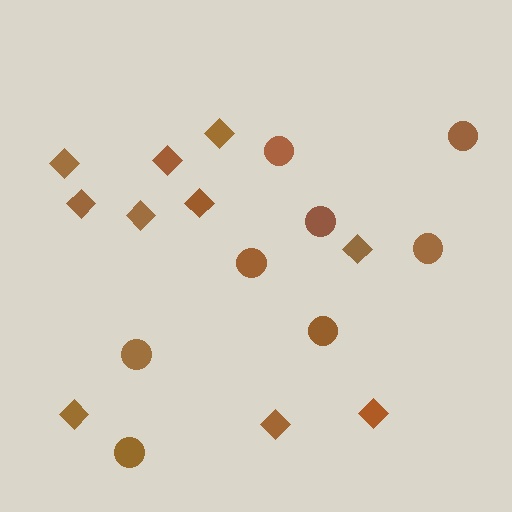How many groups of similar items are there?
There are 2 groups: one group of circles (8) and one group of diamonds (10).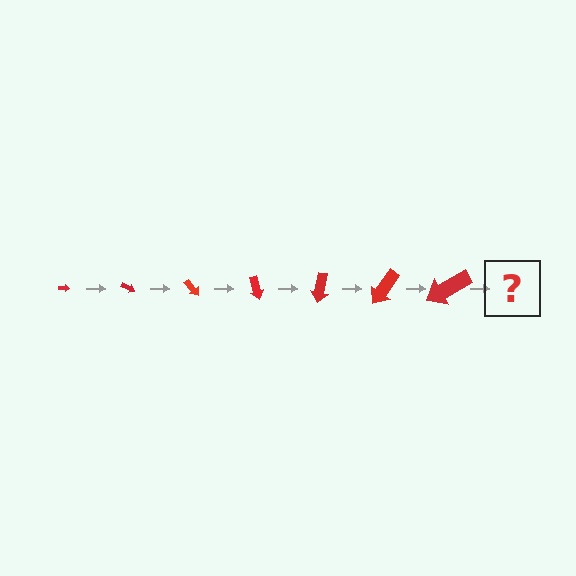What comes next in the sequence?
The next element should be an arrow, larger than the previous one and rotated 175 degrees from the start.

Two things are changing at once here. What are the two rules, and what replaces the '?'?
The two rules are that the arrow grows larger each step and it rotates 25 degrees each step. The '?' should be an arrow, larger than the previous one and rotated 175 degrees from the start.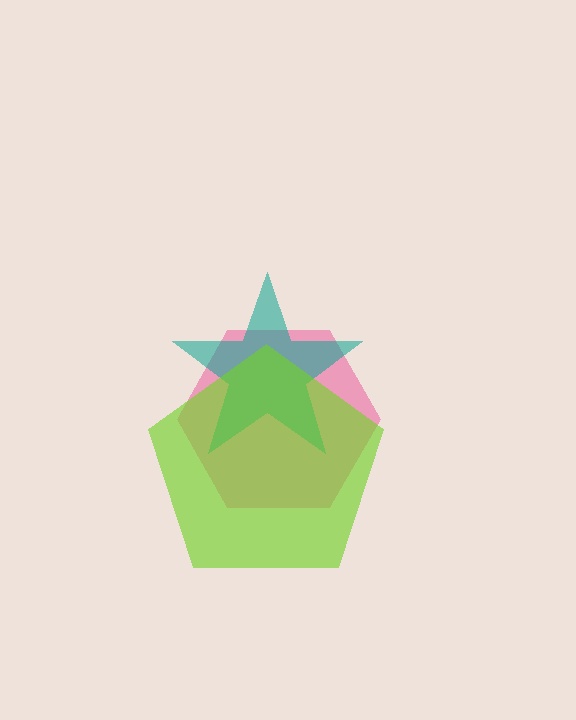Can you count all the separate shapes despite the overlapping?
Yes, there are 3 separate shapes.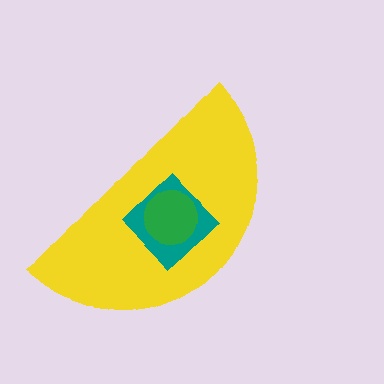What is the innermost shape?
The green circle.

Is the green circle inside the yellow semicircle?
Yes.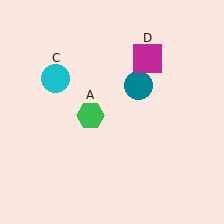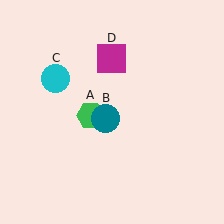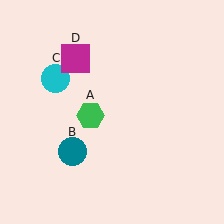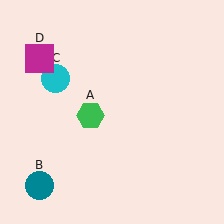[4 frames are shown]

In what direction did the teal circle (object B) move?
The teal circle (object B) moved down and to the left.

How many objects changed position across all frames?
2 objects changed position: teal circle (object B), magenta square (object D).